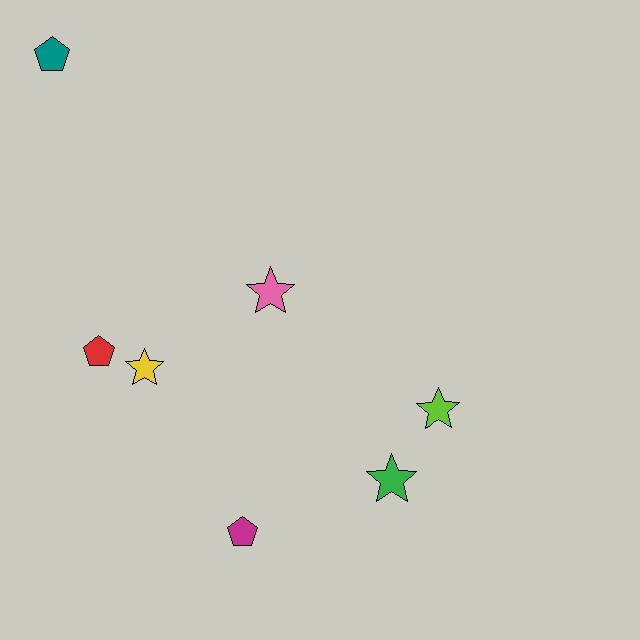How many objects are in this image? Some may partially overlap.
There are 7 objects.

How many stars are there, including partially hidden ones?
There are 4 stars.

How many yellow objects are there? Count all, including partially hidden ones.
There is 1 yellow object.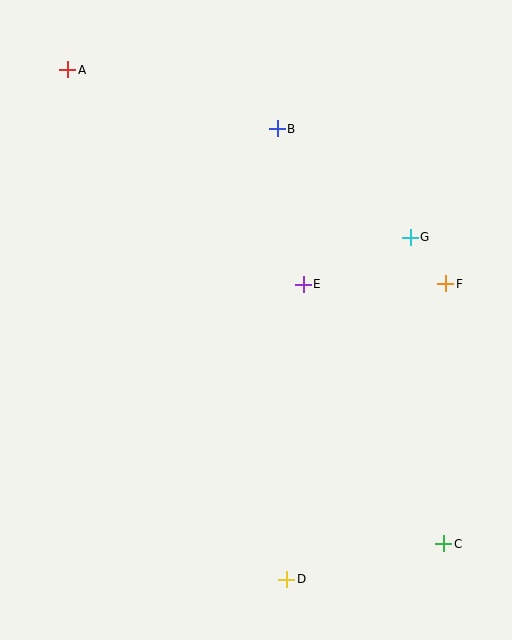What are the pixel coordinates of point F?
Point F is at (446, 284).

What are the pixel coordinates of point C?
Point C is at (444, 544).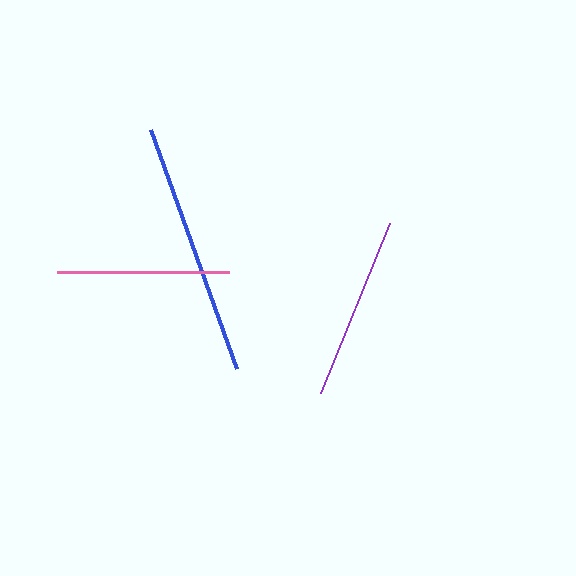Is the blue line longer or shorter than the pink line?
The blue line is longer than the pink line.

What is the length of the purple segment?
The purple segment is approximately 183 pixels long.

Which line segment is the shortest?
The pink line is the shortest at approximately 172 pixels.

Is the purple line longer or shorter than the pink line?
The purple line is longer than the pink line.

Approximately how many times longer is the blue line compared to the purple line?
The blue line is approximately 1.4 times the length of the purple line.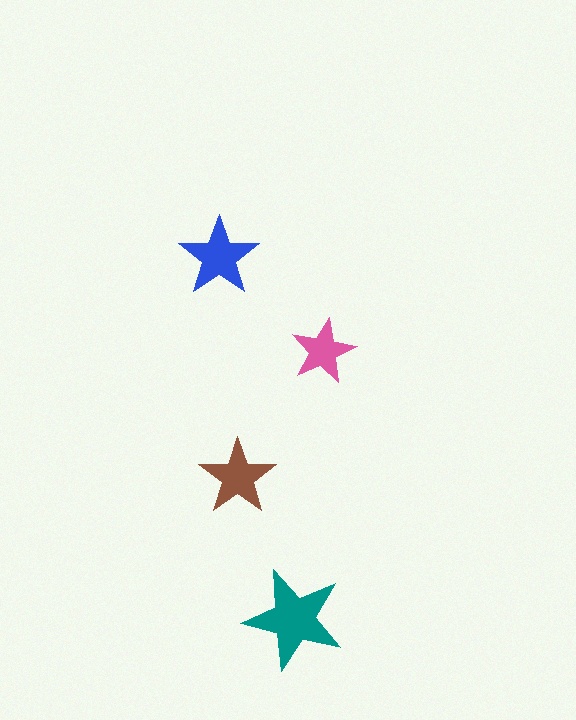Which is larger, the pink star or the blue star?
The blue one.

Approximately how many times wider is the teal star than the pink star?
About 1.5 times wider.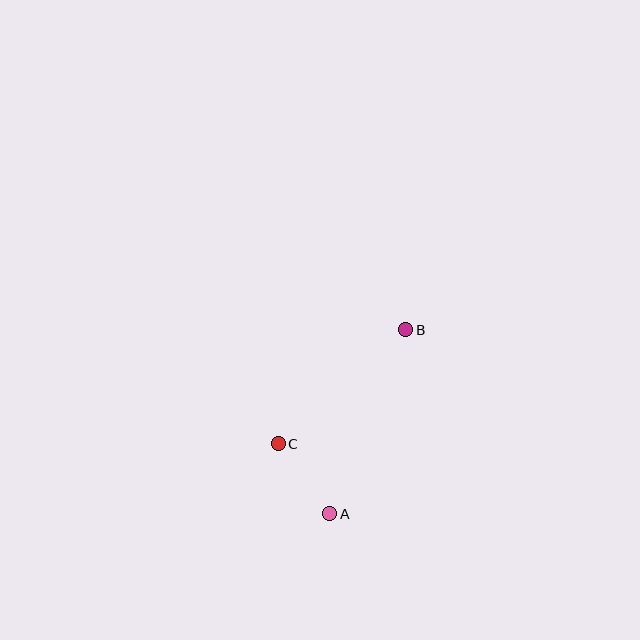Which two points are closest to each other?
Points A and C are closest to each other.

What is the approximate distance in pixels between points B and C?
The distance between B and C is approximately 171 pixels.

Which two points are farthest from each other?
Points A and B are farthest from each other.